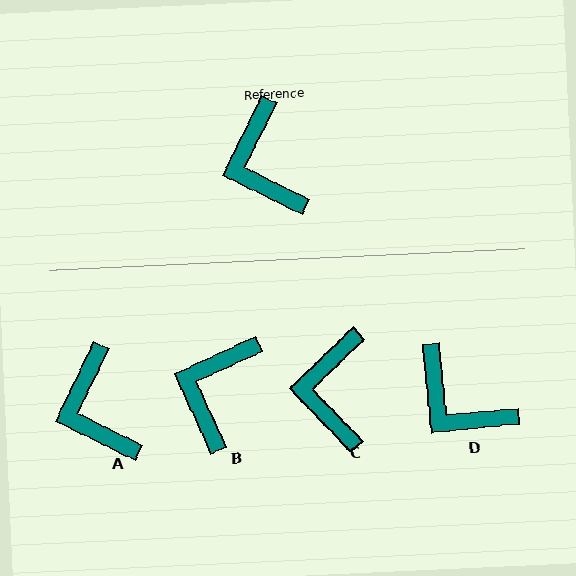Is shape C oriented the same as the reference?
No, it is off by about 20 degrees.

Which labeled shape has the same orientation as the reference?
A.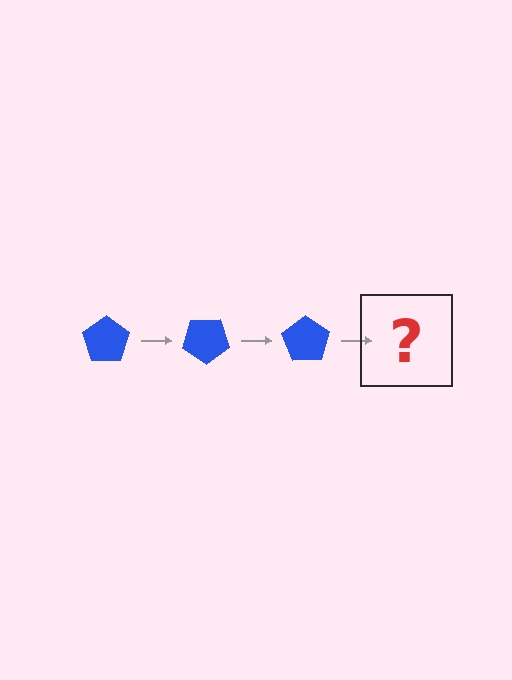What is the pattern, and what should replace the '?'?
The pattern is that the pentagon rotates 35 degrees each step. The '?' should be a blue pentagon rotated 105 degrees.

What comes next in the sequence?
The next element should be a blue pentagon rotated 105 degrees.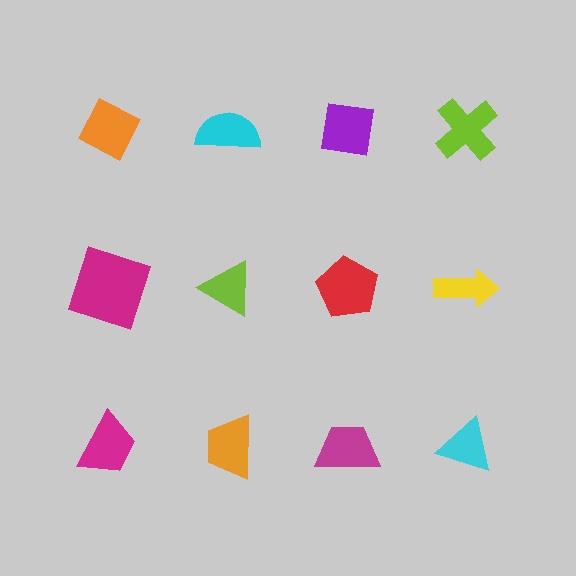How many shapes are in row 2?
4 shapes.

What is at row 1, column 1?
An orange diamond.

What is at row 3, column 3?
A magenta trapezoid.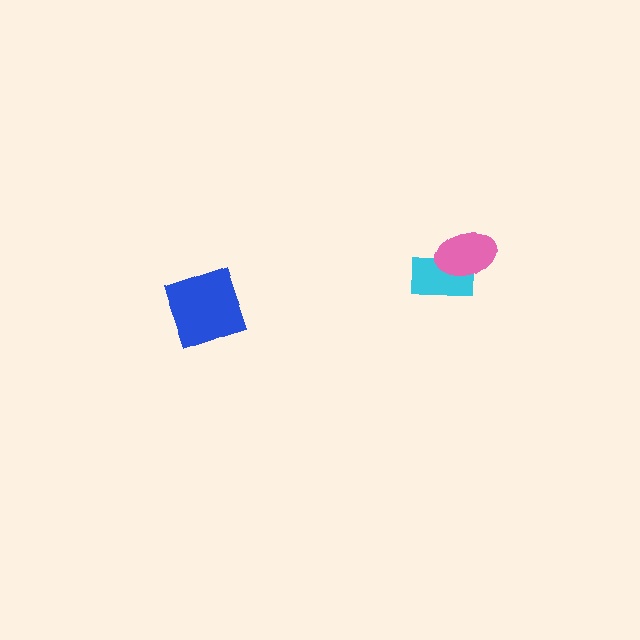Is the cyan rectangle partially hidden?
Yes, it is partially covered by another shape.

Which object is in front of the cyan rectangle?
The pink ellipse is in front of the cyan rectangle.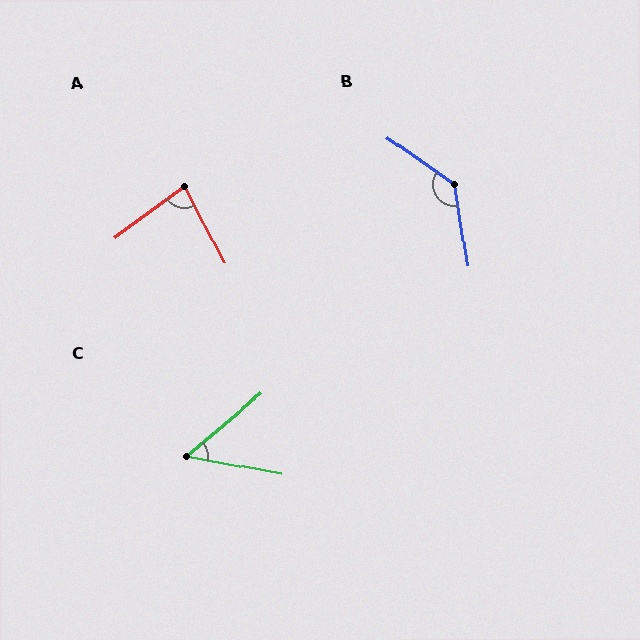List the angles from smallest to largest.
C (51°), A (81°), B (134°).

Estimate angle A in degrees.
Approximately 81 degrees.